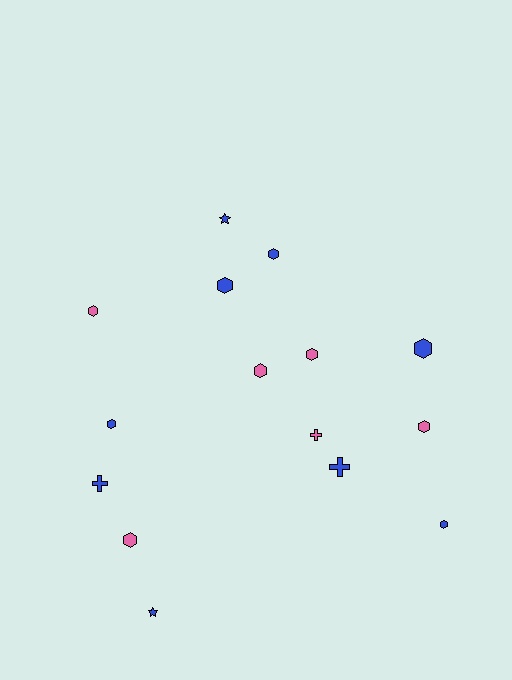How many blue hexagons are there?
There are 5 blue hexagons.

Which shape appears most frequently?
Hexagon, with 10 objects.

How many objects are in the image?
There are 15 objects.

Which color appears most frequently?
Blue, with 9 objects.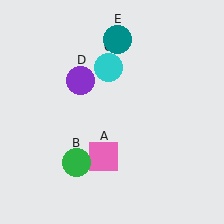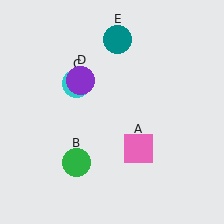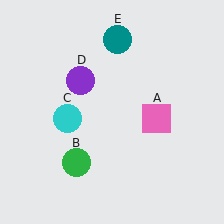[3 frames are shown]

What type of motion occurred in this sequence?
The pink square (object A), cyan circle (object C) rotated counterclockwise around the center of the scene.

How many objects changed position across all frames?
2 objects changed position: pink square (object A), cyan circle (object C).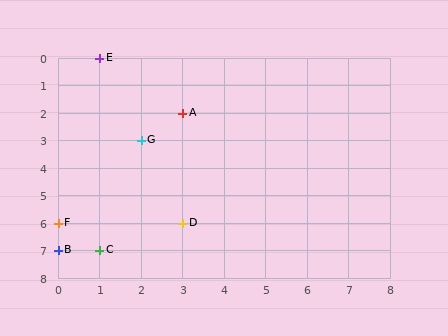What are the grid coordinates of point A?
Point A is at grid coordinates (3, 2).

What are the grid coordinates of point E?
Point E is at grid coordinates (1, 0).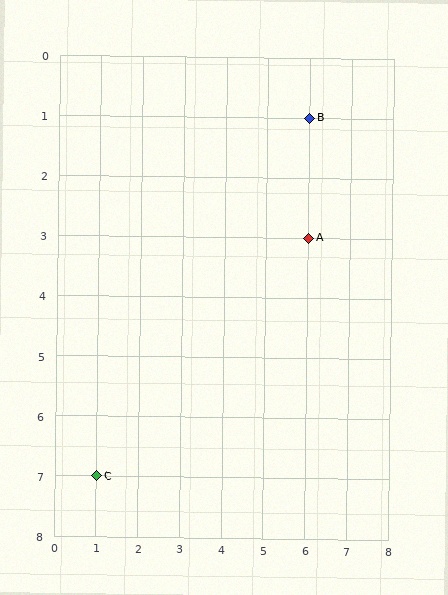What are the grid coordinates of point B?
Point B is at grid coordinates (6, 1).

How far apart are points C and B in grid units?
Points C and B are 5 columns and 6 rows apart (about 7.8 grid units diagonally).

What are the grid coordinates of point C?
Point C is at grid coordinates (1, 7).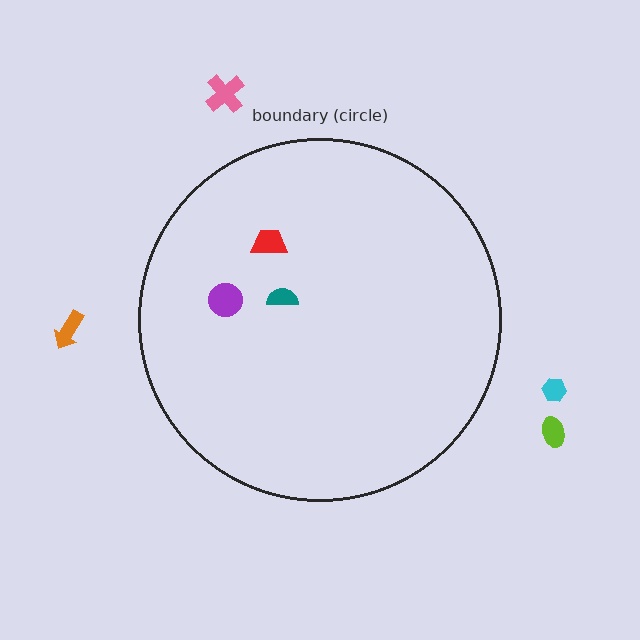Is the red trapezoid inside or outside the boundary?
Inside.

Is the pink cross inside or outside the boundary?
Outside.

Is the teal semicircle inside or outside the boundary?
Inside.